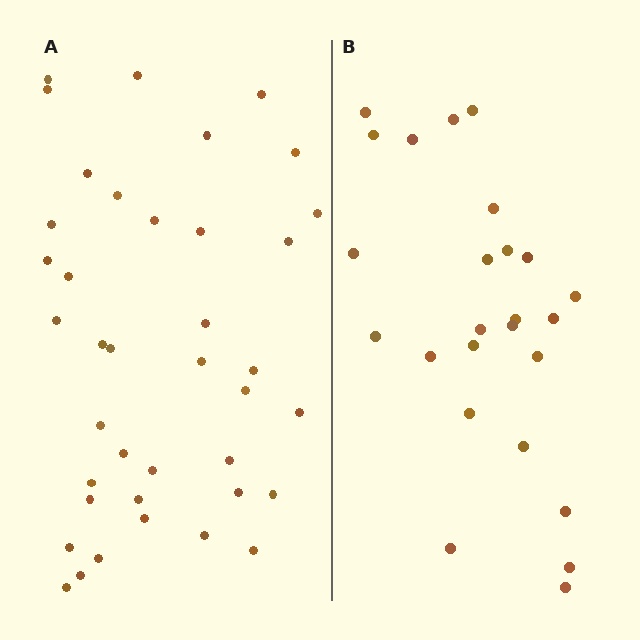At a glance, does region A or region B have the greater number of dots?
Region A (the left region) has more dots.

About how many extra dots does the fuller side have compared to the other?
Region A has approximately 15 more dots than region B.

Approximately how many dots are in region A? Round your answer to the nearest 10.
About 40 dots. (The exact count is 39, which rounds to 40.)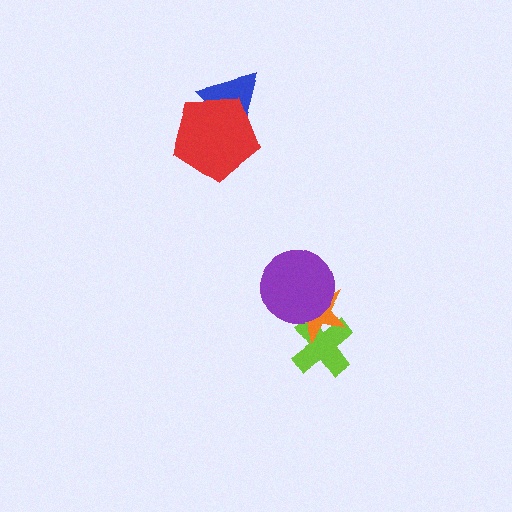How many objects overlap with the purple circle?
1 object overlaps with the purple circle.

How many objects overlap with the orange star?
2 objects overlap with the orange star.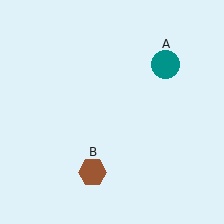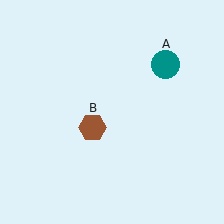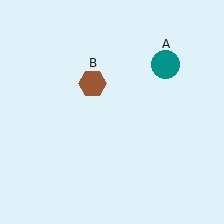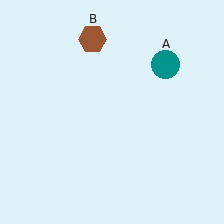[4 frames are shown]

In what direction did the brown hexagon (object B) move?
The brown hexagon (object B) moved up.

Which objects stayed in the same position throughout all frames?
Teal circle (object A) remained stationary.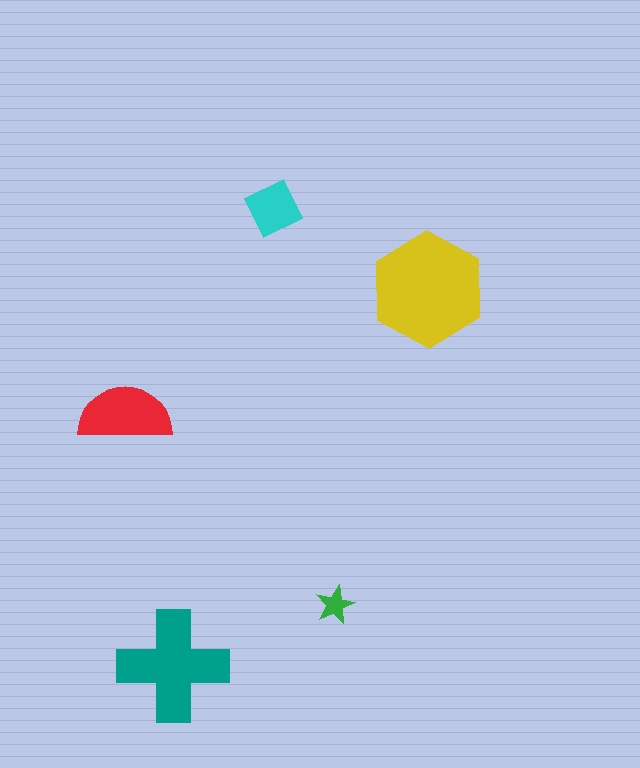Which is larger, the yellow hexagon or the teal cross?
The yellow hexagon.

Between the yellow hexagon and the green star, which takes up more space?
The yellow hexagon.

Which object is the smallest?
The green star.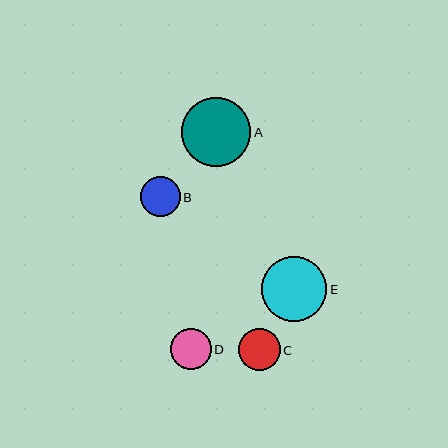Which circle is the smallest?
Circle B is the smallest with a size of approximately 40 pixels.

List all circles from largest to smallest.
From largest to smallest: A, E, C, D, B.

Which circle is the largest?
Circle A is the largest with a size of approximately 69 pixels.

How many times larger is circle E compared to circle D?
Circle E is approximately 1.6 times the size of circle D.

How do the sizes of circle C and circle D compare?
Circle C and circle D are approximately the same size.